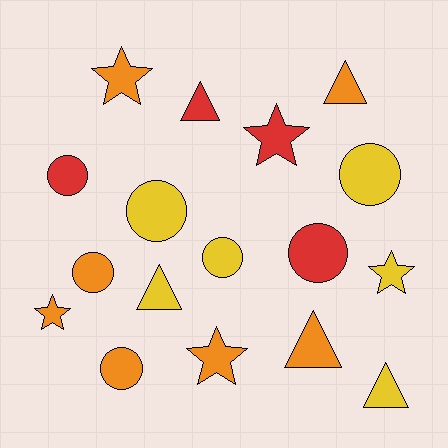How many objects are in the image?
There are 17 objects.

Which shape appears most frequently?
Circle, with 7 objects.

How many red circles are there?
There are 2 red circles.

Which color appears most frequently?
Orange, with 7 objects.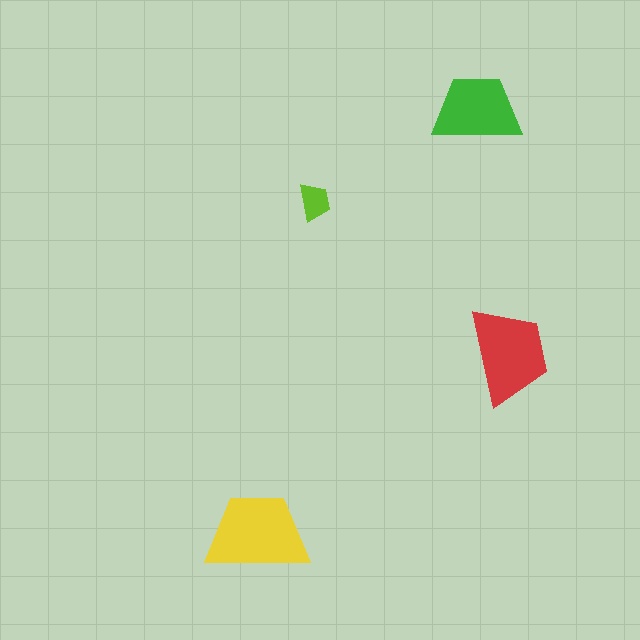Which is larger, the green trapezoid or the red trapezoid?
The red one.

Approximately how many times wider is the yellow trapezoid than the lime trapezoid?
About 2.5 times wider.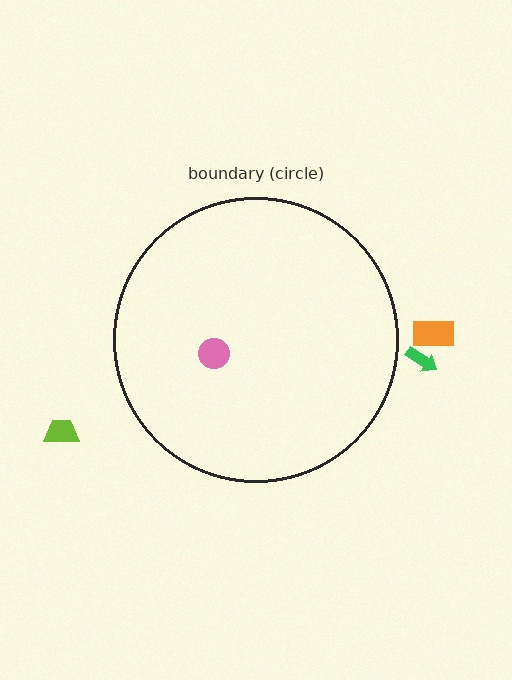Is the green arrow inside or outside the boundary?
Outside.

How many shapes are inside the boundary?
1 inside, 3 outside.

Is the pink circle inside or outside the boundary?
Inside.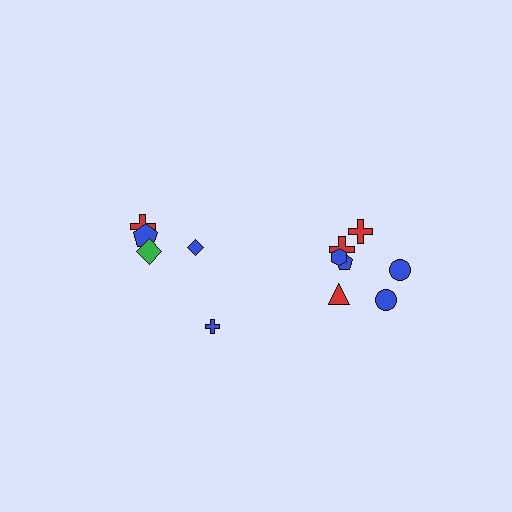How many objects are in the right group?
There are 7 objects.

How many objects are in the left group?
There are 5 objects.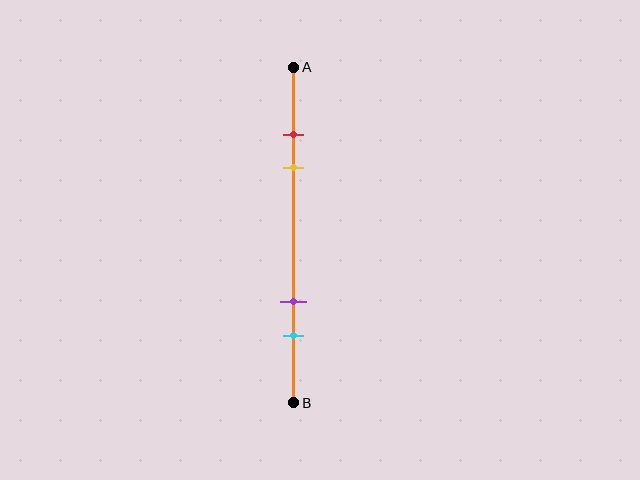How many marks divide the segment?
There are 4 marks dividing the segment.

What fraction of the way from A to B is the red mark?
The red mark is approximately 20% (0.2) of the way from A to B.